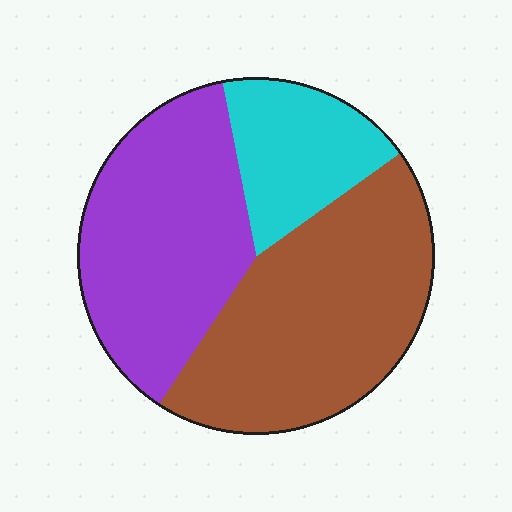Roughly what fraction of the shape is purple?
Purple takes up about three eighths (3/8) of the shape.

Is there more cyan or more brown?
Brown.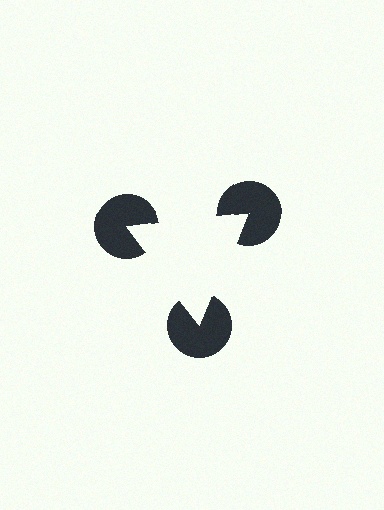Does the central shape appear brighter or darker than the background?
It typically appears slightly brighter than the background, even though no actual brightness change is drawn.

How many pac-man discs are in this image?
There are 3 — one at each vertex of the illusory triangle.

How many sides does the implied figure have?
3 sides.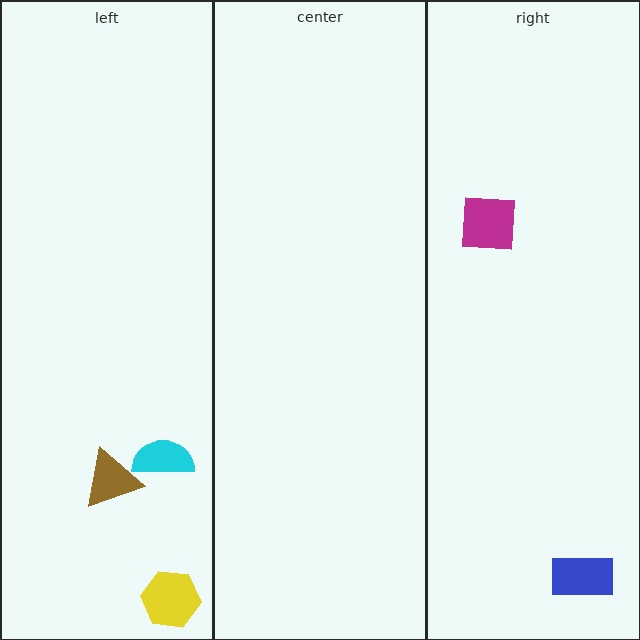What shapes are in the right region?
The blue rectangle, the magenta square.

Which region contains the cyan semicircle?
The left region.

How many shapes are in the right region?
2.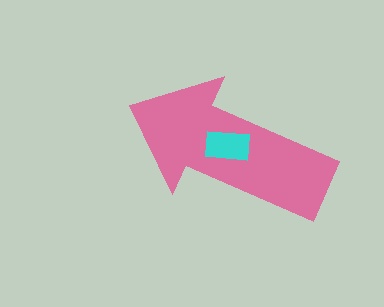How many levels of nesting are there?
2.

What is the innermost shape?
The cyan rectangle.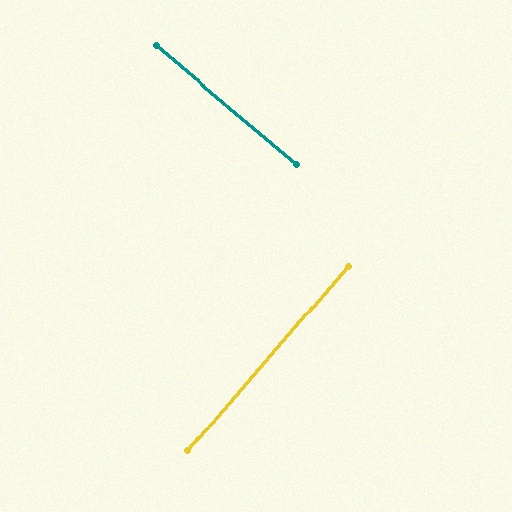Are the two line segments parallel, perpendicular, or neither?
Perpendicular — they meet at approximately 89°.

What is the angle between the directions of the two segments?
Approximately 89 degrees.